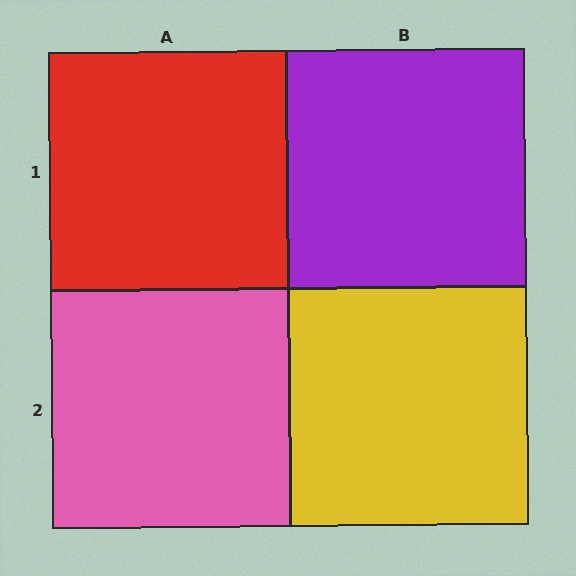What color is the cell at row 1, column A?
Red.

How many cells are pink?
1 cell is pink.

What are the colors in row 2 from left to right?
Pink, yellow.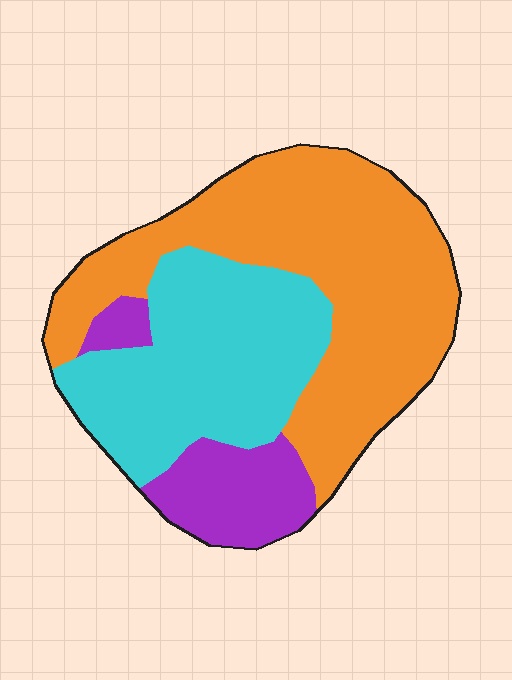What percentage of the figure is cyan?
Cyan covers 35% of the figure.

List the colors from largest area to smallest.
From largest to smallest: orange, cyan, purple.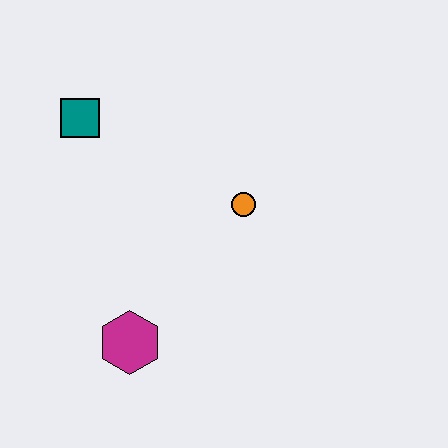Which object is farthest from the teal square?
The magenta hexagon is farthest from the teal square.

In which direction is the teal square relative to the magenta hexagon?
The teal square is above the magenta hexagon.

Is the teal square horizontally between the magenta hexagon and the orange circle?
No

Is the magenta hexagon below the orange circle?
Yes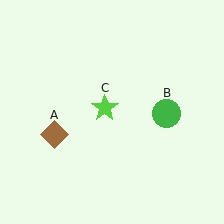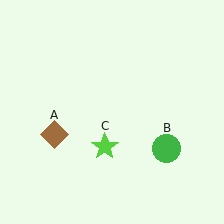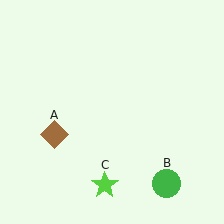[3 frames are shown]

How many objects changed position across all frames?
2 objects changed position: green circle (object B), lime star (object C).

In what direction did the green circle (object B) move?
The green circle (object B) moved down.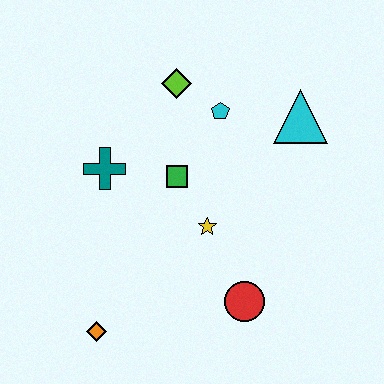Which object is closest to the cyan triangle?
The cyan pentagon is closest to the cyan triangle.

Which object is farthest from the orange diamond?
The cyan triangle is farthest from the orange diamond.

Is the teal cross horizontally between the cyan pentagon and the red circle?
No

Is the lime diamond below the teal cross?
No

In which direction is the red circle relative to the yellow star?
The red circle is below the yellow star.